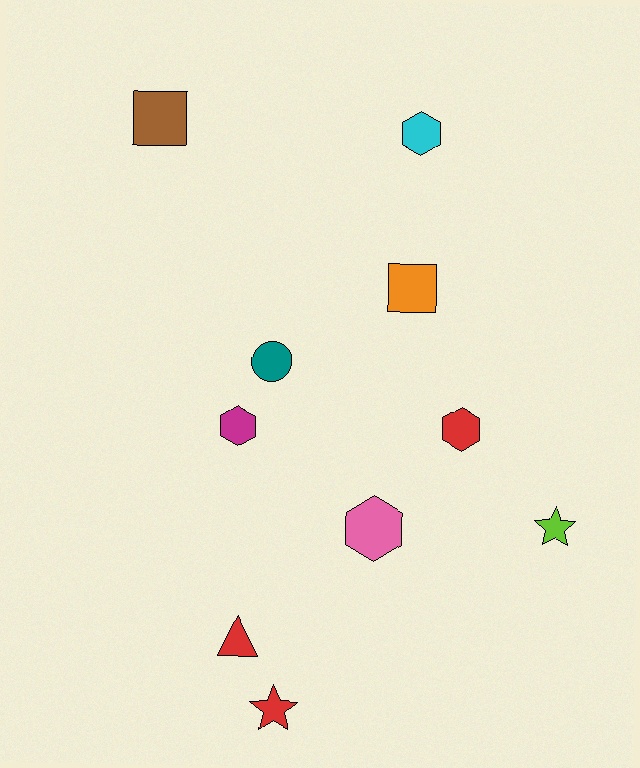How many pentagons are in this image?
There are no pentagons.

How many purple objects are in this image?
There are no purple objects.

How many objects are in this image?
There are 10 objects.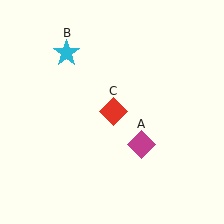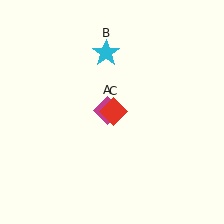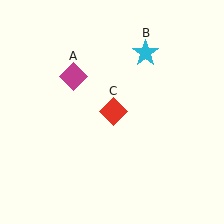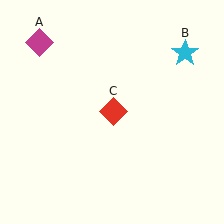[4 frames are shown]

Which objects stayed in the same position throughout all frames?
Red diamond (object C) remained stationary.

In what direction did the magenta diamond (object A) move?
The magenta diamond (object A) moved up and to the left.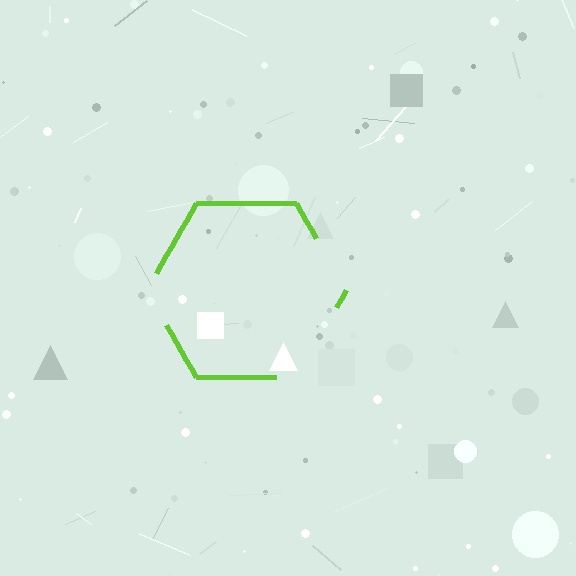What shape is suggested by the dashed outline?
The dashed outline suggests a hexagon.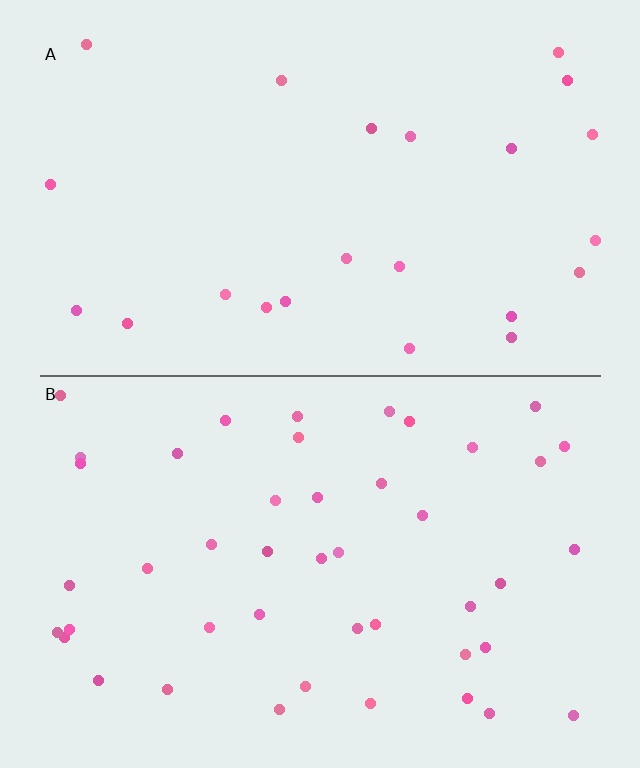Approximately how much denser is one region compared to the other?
Approximately 1.9× — region B over region A.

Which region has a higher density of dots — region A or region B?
B (the bottom).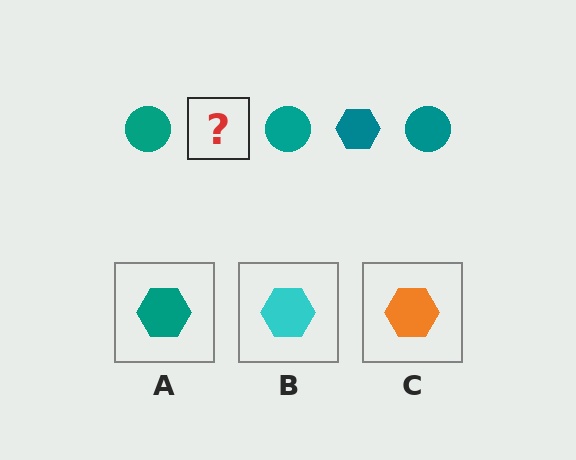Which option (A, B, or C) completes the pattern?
A.